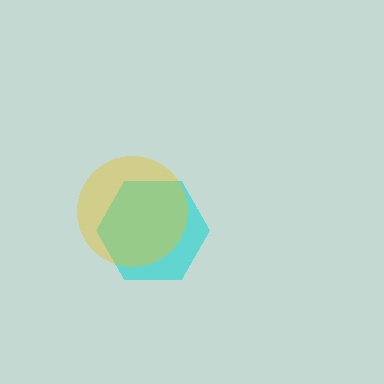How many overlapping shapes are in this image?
There are 2 overlapping shapes in the image.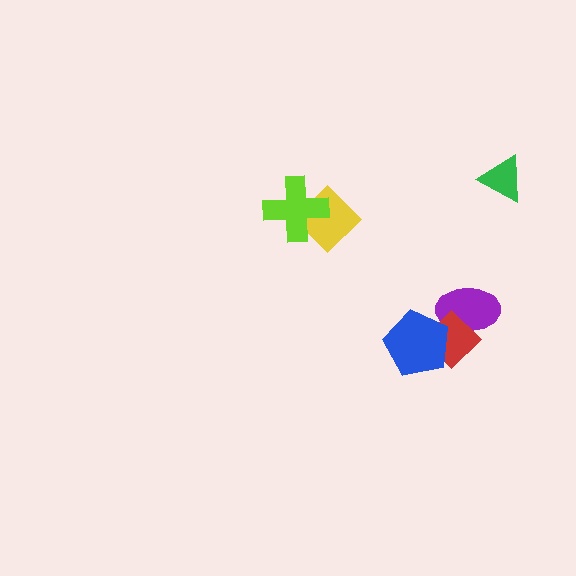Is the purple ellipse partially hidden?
Yes, it is partially covered by another shape.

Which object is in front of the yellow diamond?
The lime cross is in front of the yellow diamond.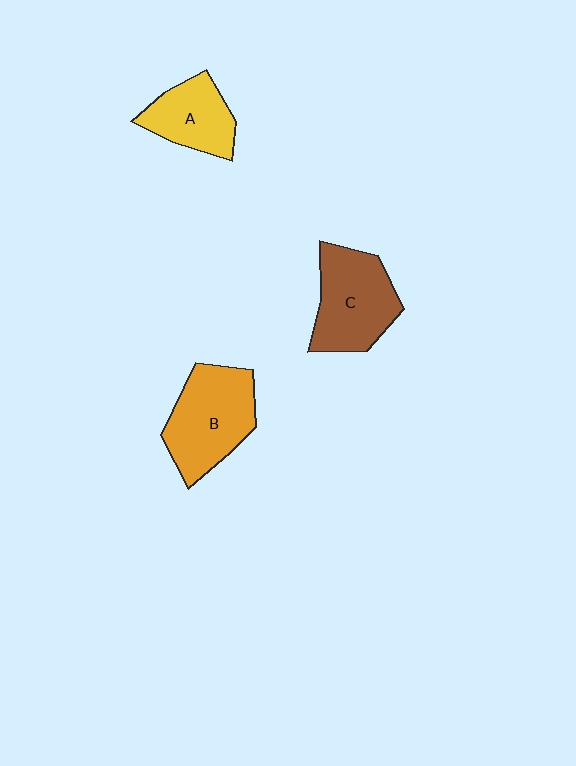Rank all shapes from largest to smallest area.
From largest to smallest: B (orange), C (brown), A (yellow).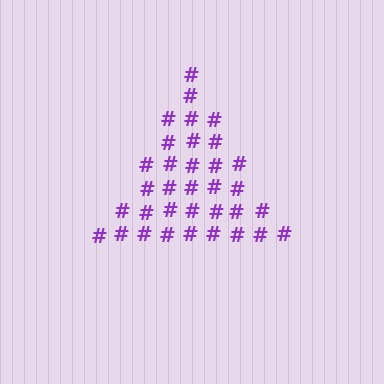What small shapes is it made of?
It is made of small hash symbols.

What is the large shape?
The large shape is a triangle.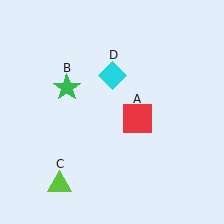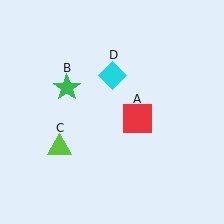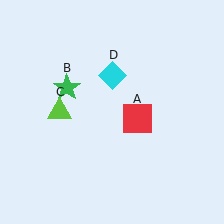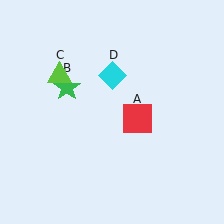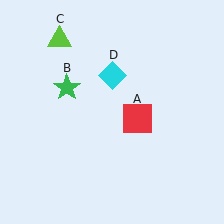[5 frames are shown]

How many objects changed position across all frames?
1 object changed position: lime triangle (object C).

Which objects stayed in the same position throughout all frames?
Red square (object A) and green star (object B) and cyan diamond (object D) remained stationary.